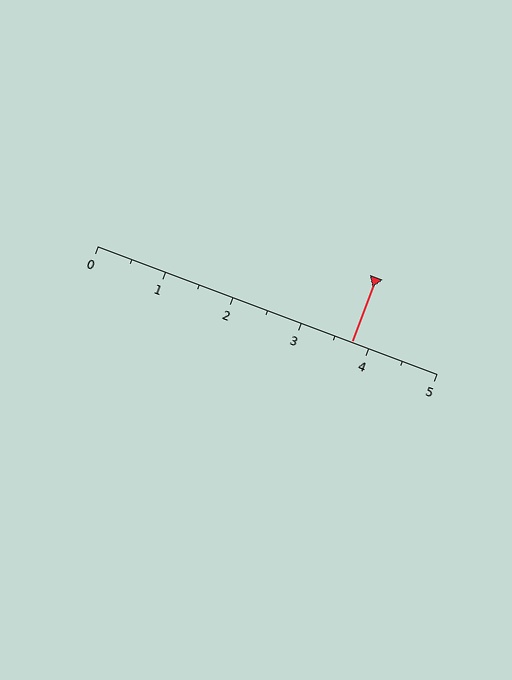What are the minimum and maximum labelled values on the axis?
The axis runs from 0 to 5.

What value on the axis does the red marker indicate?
The marker indicates approximately 3.8.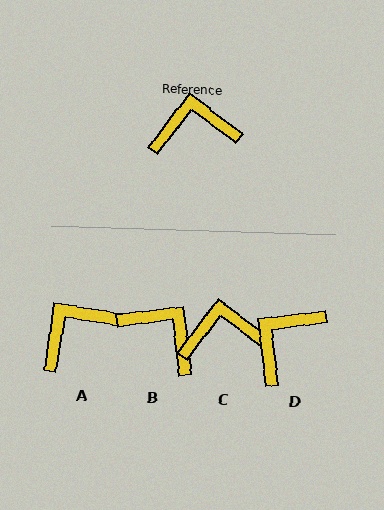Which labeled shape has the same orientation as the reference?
C.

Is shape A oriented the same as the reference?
No, it is off by about 28 degrees.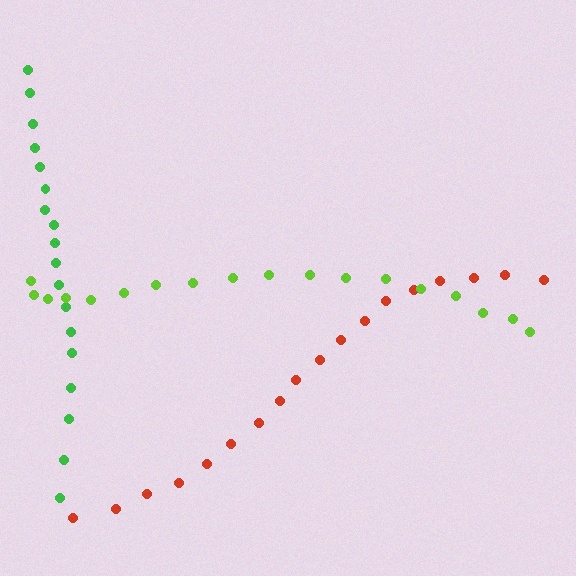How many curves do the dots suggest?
There are 3 distinct paths.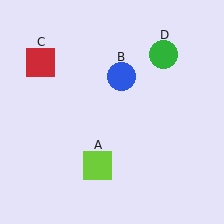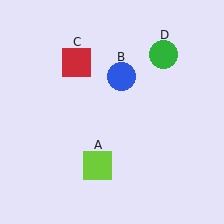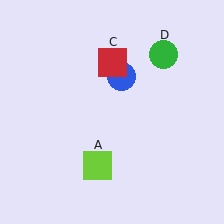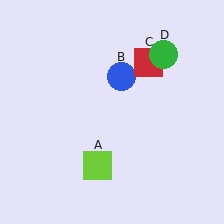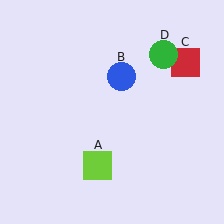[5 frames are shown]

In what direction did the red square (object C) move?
The red square (object C) moved right.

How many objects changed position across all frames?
1 object changed position: red square (object C).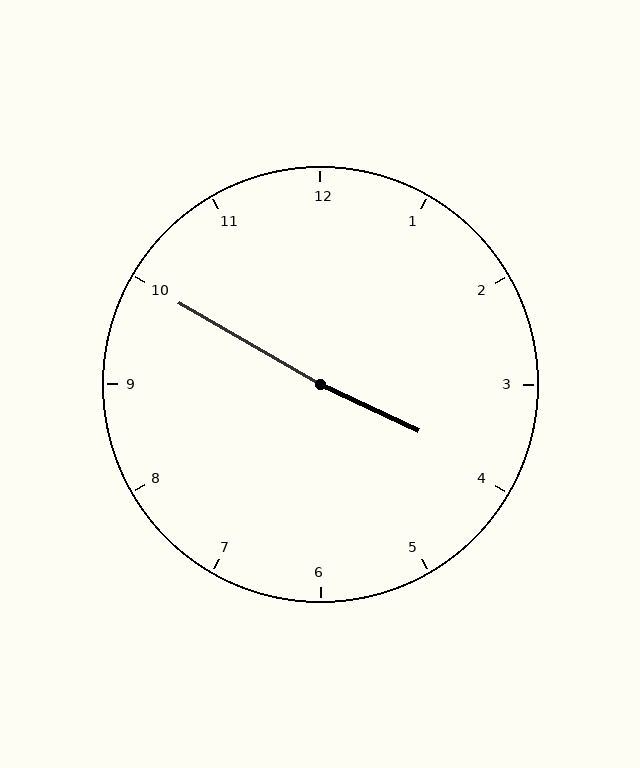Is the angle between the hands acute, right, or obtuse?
It is obtuse.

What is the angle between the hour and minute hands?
Approximately 175 degrees.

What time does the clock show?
3:50.